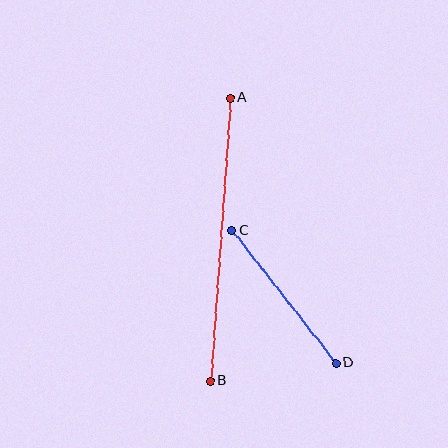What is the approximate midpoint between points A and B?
The midpoint is at approximately (220, 239) pixels.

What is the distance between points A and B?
The distance is approximately 284 pixels.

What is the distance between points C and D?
The distance is approximately 168 pixels.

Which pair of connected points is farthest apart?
Points A and B are farthest apart.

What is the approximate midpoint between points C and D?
The midpoint is at approximately (284, 297) pixels.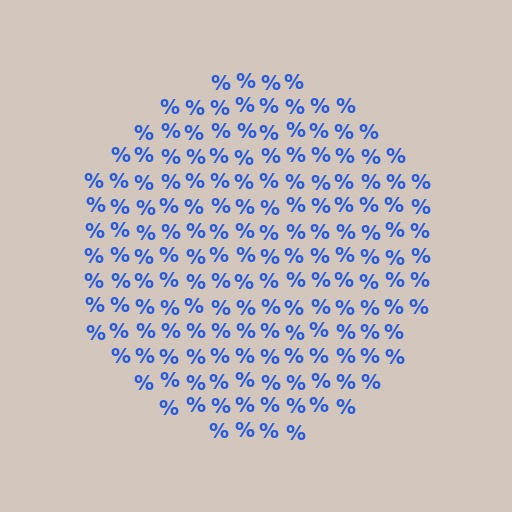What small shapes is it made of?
It is made of small percent signs.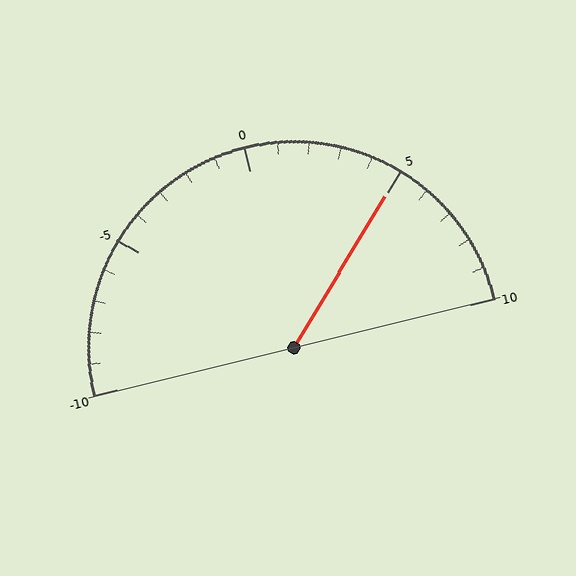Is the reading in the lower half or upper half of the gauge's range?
The reading is in the upper half of the range (-10 to 10).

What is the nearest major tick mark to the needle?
The nearest major tick mark is 5.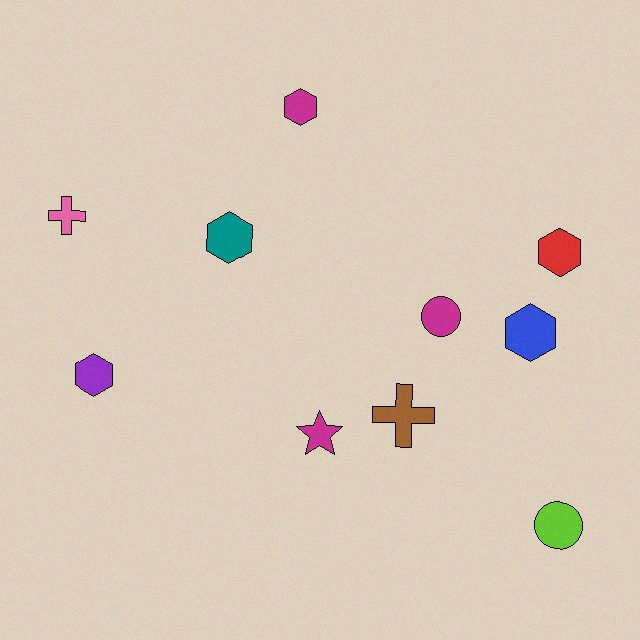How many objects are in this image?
There are 10 objects.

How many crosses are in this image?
There are 2 crosses.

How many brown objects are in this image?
There is 1 brown object.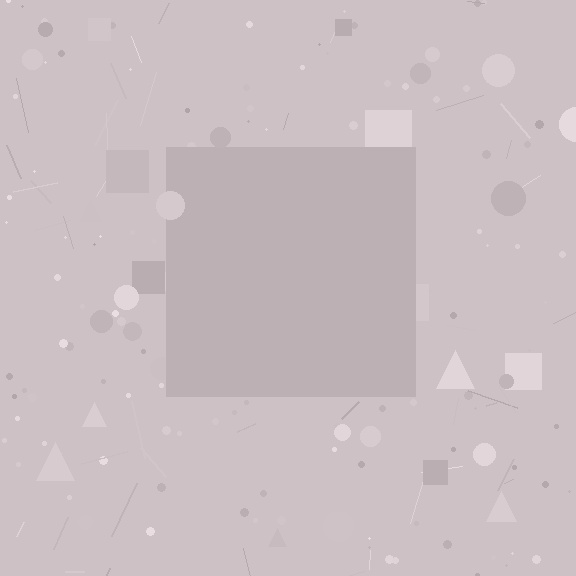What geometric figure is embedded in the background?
A square is embedded in the background.